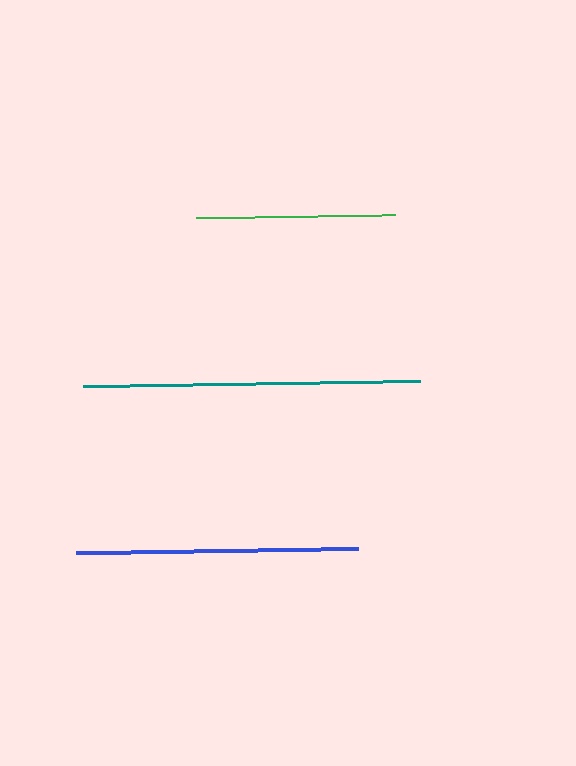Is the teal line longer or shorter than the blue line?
The teal line is longer than the blue line.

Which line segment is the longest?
The teal line is the longest at approximately 337 pixels.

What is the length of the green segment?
The green segment is approximately 199 pixels long.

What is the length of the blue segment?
The blue segment is approximately 282 pixels long.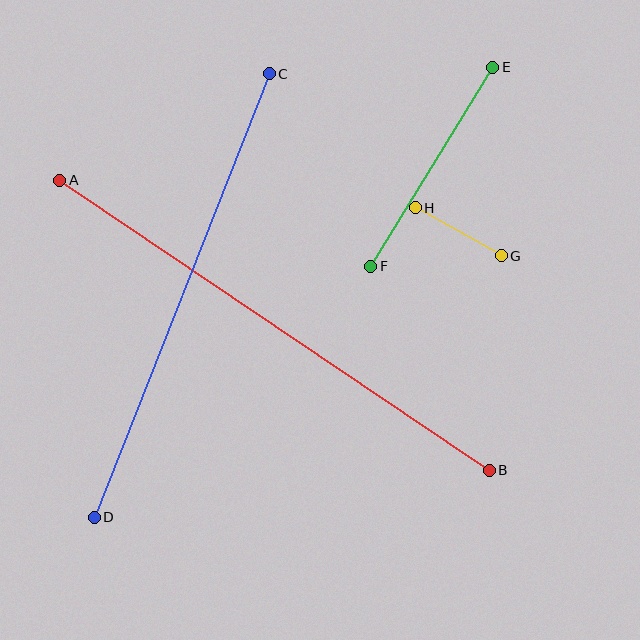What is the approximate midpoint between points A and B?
The midpoint is at approximately (275, 325) pixels.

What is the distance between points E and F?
The distance is approximately 233 pixels.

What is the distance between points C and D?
The distance is approximately 477 pixels.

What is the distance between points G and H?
The distance is approximately 98 pixels.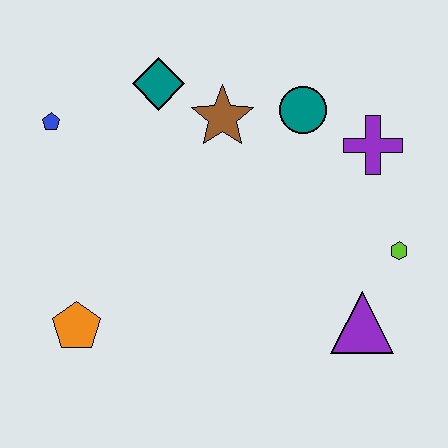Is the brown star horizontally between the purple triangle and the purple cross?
No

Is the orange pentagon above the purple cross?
No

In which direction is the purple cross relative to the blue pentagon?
The purple cross is to the right of the blue pentagon.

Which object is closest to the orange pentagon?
The blue pentagon is closest to the orange pentagon.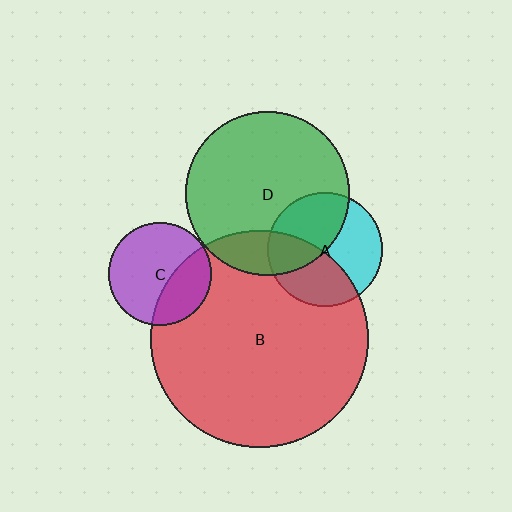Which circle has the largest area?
Circle B (red).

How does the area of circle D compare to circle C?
Approximately 2.5 times.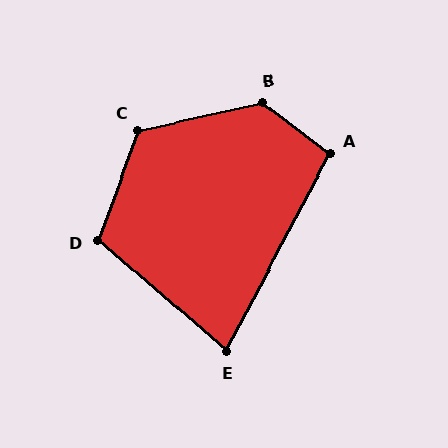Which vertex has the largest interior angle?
B, at approximately 130 degrees.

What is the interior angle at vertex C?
Approximately 123 degrees (obtuse).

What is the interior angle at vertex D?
Approximately 111 degrees (obtuse).